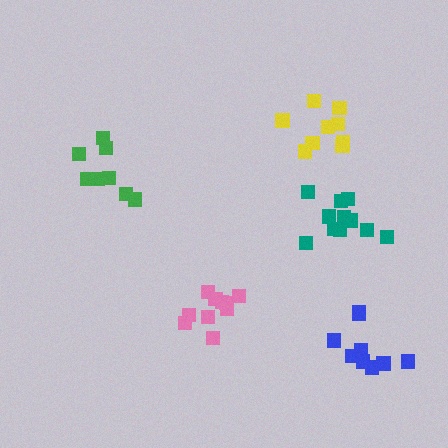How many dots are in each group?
Group 1: 10 dots, Group 2: 8 dots, Group 3: 11 dots, Group 4: 10 dots, Group 5: 9 dots (48 total).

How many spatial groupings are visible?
There are 5 spatial groupings.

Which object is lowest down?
The blue cluster is bottommost.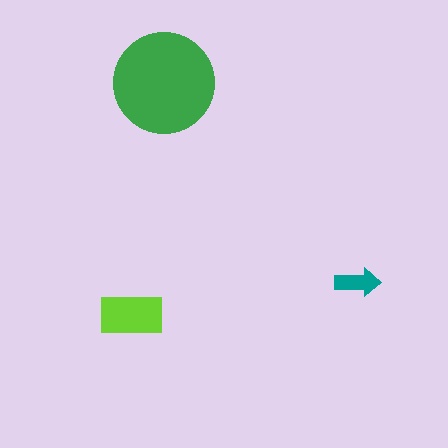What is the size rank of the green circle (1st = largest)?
1st.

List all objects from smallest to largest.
The teal arrow, the lime rectangle, the green circle.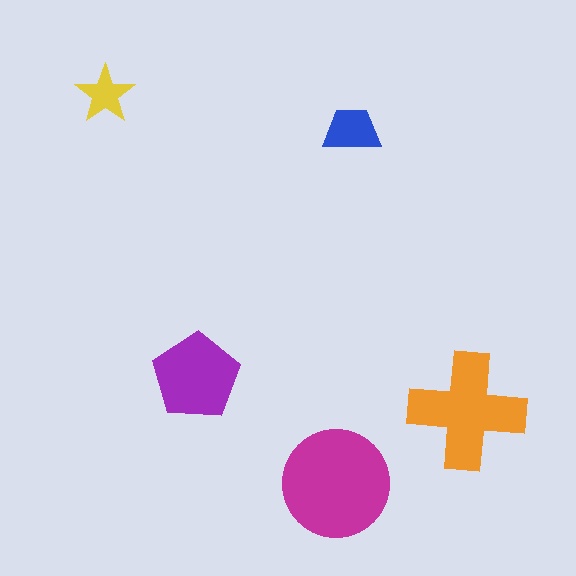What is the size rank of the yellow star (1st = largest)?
5th.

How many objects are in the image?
There are 5 objects in the image.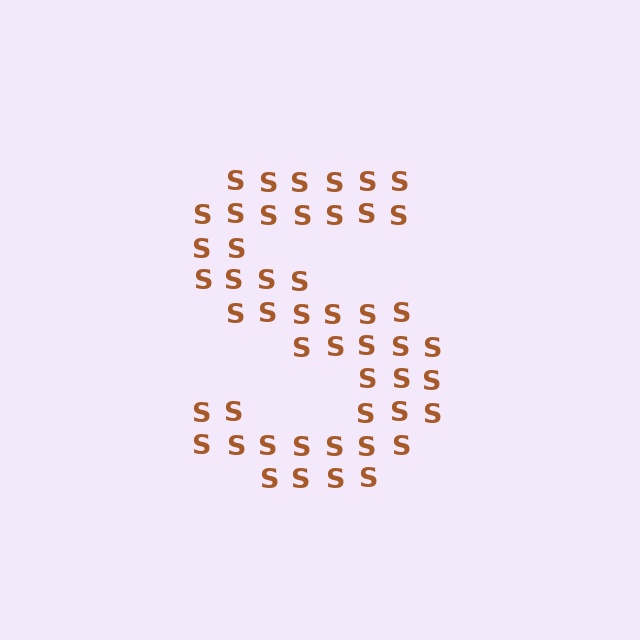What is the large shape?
The large shape is the letter S.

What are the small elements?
The small elements are letter S's.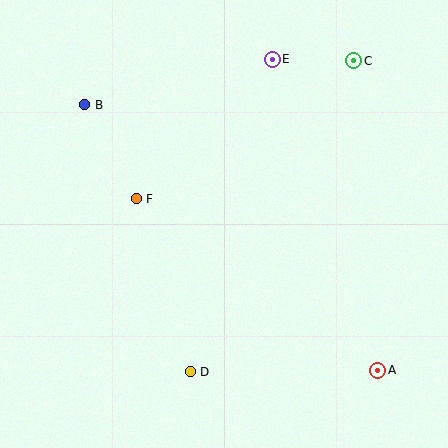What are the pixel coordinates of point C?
Point C is at (354, 61).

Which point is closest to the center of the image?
Point F at (136, 199) is closest to the center.